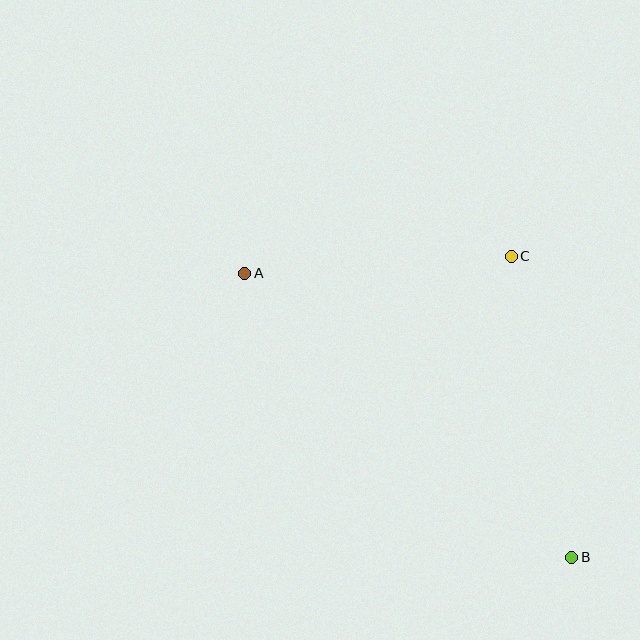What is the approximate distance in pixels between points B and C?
The distance between B and C is approximately 307 pixels.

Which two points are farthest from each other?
Points A and B are farthest from each other.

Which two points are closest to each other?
Points A and C are closest to each other.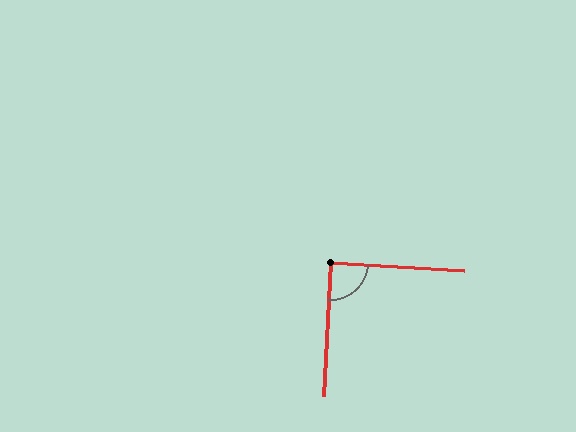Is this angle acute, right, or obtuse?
It is approximately a right angle.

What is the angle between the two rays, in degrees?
Approximately 90 degrees.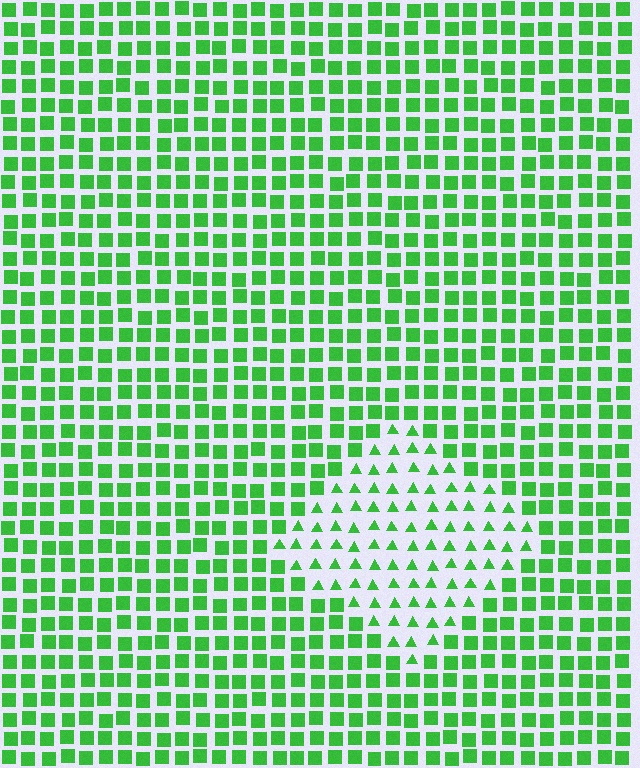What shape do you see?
I see a diamond.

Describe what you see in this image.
The image is filled with small green elements arranged in a uniform grid. A diamond-shaped region contains triangles, while the surrounding area contains squares. The boundary is defined purely by the change in element shape.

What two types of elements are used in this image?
The image uses triangles inside the diamond region and squares outside it.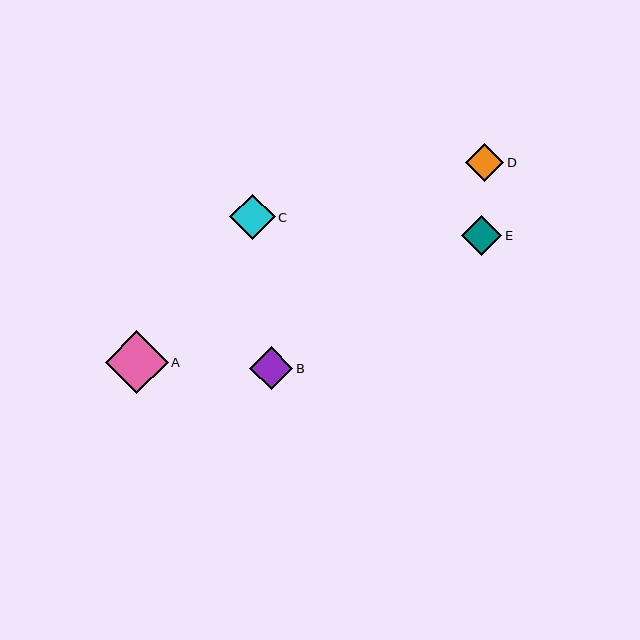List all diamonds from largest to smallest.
From largest to smallest: A, C, B, E, D.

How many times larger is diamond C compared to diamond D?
Diamond C is approximately 1.2 times the size of diamond D.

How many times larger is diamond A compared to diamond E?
Diamond A is approximately 1.6 times the size of diamond E.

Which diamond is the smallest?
Diamond D is the smallest with a size of approximately 38 pixels.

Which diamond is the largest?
Diamond A is the largest with a size of approximately 63 pixels.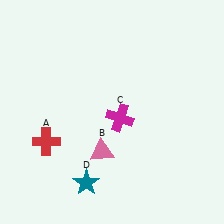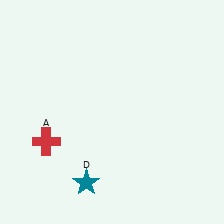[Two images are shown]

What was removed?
The magenta cross (C), the pink triangle (B) were removed in Image 2.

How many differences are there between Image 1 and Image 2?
There are 2 differences between the two images.